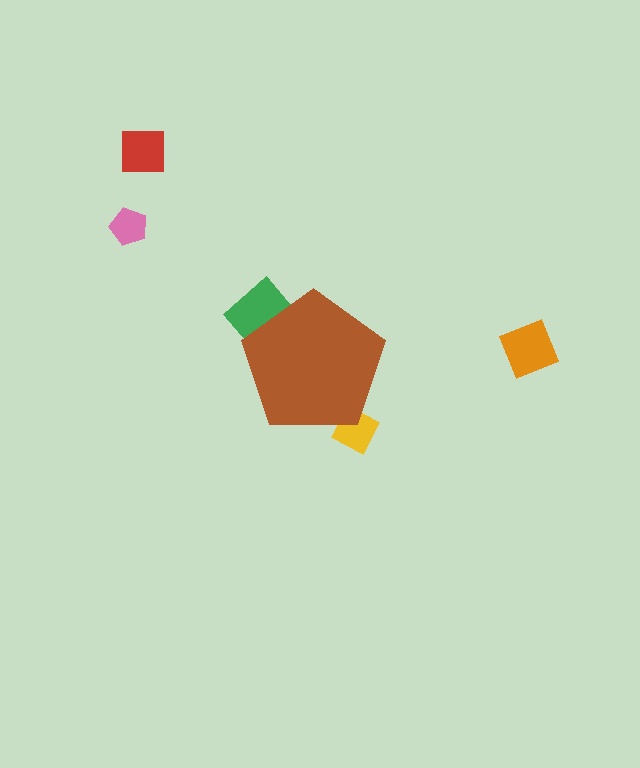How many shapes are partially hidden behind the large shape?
2 shapes are partially hidden.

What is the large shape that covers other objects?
A brown pentagon.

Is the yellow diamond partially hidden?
Yes, the yellow diamond is partially hidden behind the brown pentagon.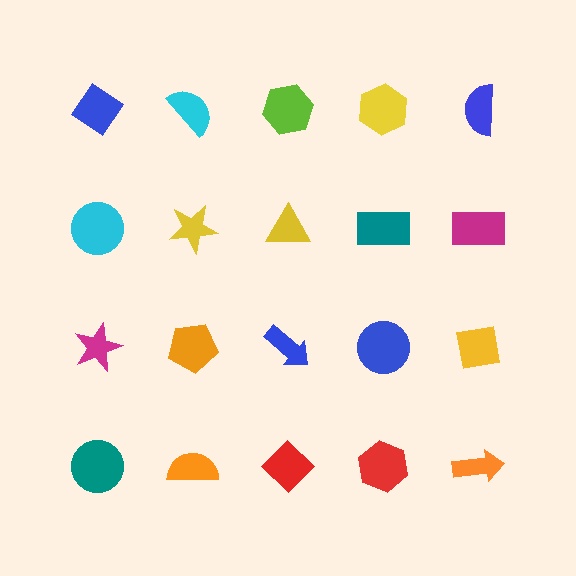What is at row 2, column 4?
A teal rectangle.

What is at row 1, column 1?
A blue diamond.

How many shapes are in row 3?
5 shapes.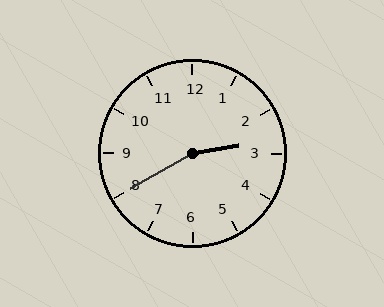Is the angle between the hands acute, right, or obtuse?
It is obtuse.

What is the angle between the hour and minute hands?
Approximately 160 degrees.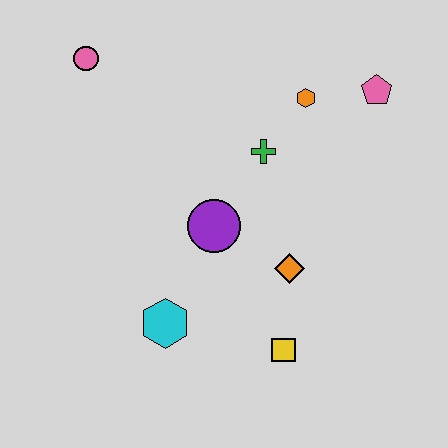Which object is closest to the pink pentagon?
The orange hexagon is closest to the pink pentagon.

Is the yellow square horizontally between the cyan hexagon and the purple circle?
No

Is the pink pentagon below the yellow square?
No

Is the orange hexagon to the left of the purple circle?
No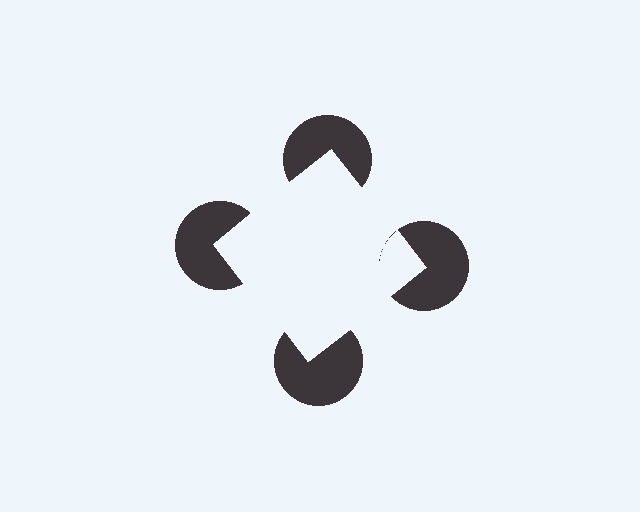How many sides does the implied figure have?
4 sides.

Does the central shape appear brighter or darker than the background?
It typically appears slightly brighter than the background, even though no actual brightness change is drawn.